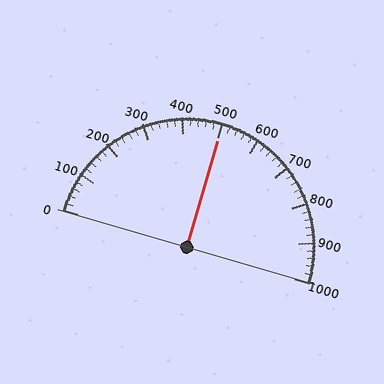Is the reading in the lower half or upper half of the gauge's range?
The reading is in the upper half of the range (0 to 1000).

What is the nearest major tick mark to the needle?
The nearest major tick mark is 500.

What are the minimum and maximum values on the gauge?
The gauge ranges from 0 to 1000.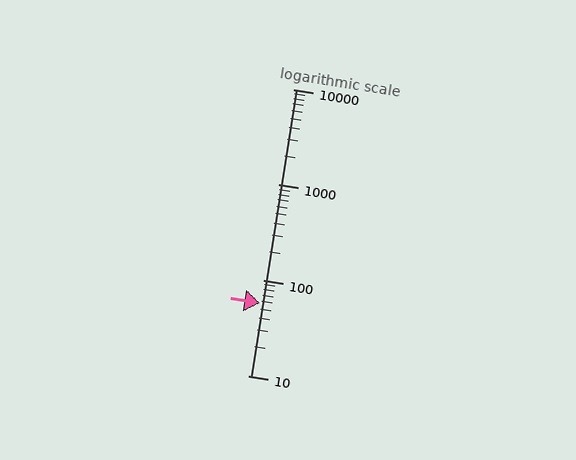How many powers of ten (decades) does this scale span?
The scale spans 3 decades, from 10 to 10000.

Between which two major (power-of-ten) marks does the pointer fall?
The pointer is between 10 and 100.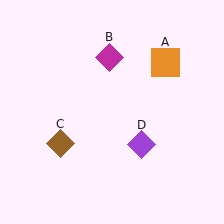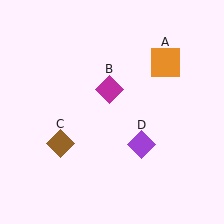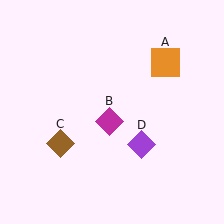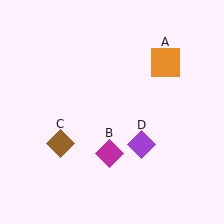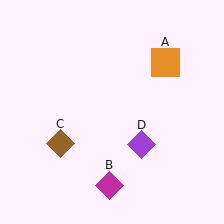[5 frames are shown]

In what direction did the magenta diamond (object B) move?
The magenta diamond (object B) moved down.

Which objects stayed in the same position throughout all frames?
Orange square (object A) and brown diamond (object C) and purple diamond (object D) remained stationary.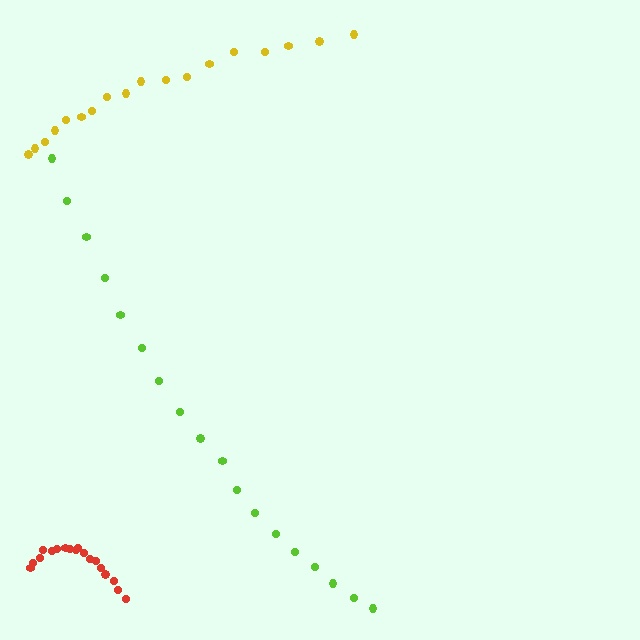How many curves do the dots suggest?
There are 3 distinct paths.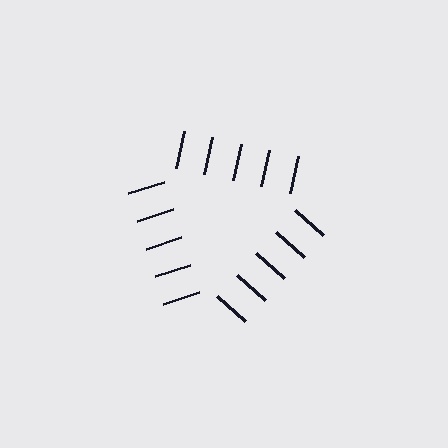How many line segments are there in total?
15 — 5 along each of the 3 edges.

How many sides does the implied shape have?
3 sides — the line-ends trace a triangle.